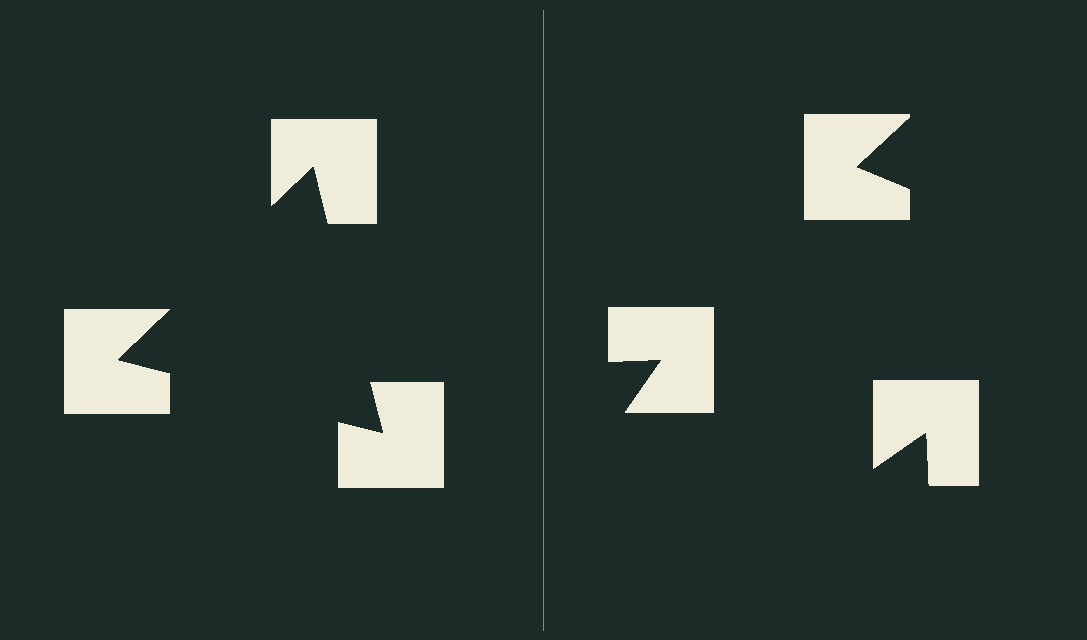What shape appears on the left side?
An illusory triangle.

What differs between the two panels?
The notched squares are positioned identically on both sides; only the wedge orientations differ. On the left they align to a triangle; on the right they are misaligned.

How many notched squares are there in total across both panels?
6 — 3 on each side.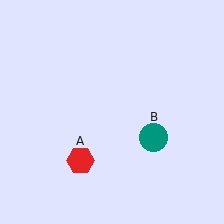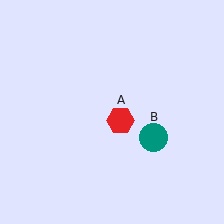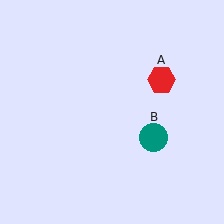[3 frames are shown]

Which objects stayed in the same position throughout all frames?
Teal circle (object B) remained stationary.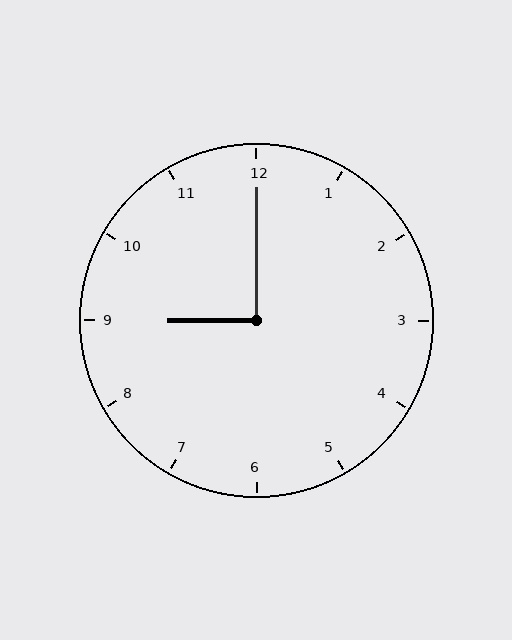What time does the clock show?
9:00.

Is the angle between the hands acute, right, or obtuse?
It is right.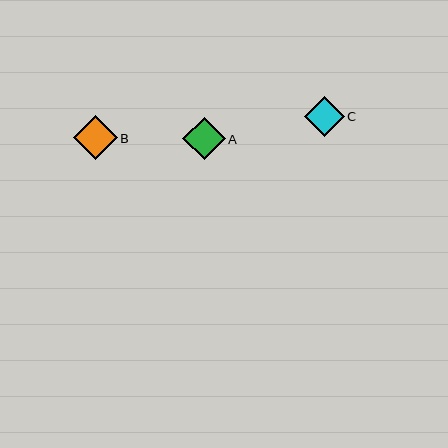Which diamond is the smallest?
Diamond C is the smallest with a size of approximately 39 pixels.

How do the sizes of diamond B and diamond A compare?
Diamond B and diamond A are approximately the same size.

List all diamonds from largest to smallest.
From largest to smallest: B, A, C.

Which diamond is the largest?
Diamond B is the largest with a size of approximately 44 pixels.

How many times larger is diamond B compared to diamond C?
Diamond B is approximately 1.1 times the size of diamond C.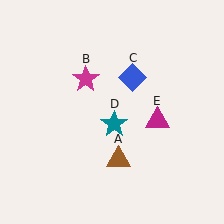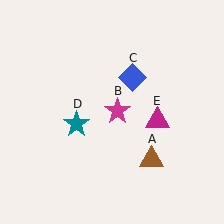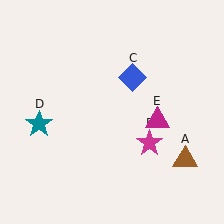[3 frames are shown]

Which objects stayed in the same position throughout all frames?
Blue diamond (object C) and magenta triangle (object E) remained stationary.